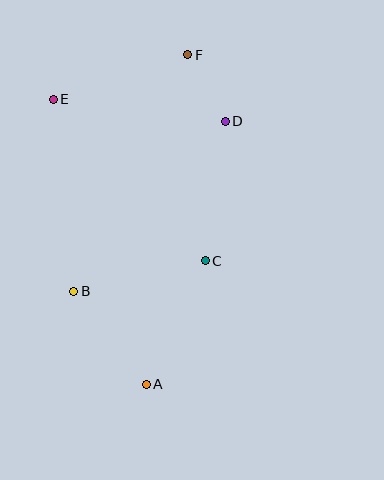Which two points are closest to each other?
Points D and F are closest to each other.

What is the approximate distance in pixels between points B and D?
The distance between B and D is approximately 228 pixels.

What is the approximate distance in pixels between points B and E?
The distance between B and E is approximately 193 pixels.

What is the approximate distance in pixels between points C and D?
The distance between C and D is approximately 141 pixels.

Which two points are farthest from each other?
Points A and F are farthest from each other.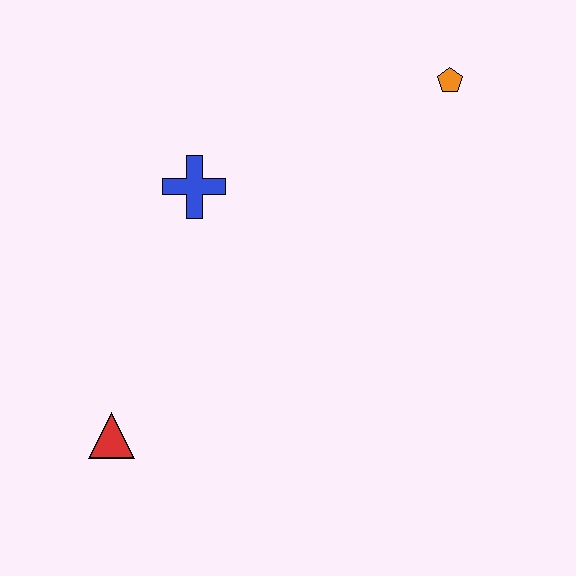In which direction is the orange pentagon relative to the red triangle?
The orange pentagon is above the red triangle.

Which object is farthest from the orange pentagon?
The red triangle is farthest from the orange pentagon.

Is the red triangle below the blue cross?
Yes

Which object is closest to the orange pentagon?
The blue cross is closest to the orange pentagon.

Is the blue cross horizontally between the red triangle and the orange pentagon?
Yes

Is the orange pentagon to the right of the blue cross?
Yes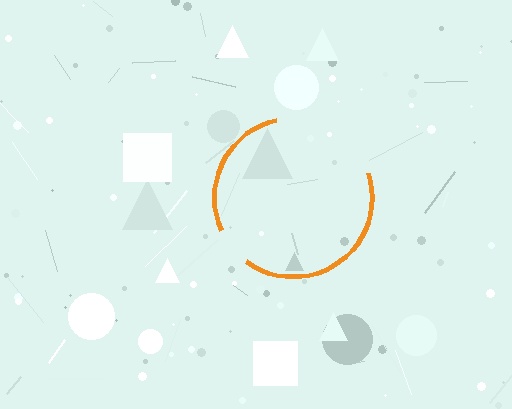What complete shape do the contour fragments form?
The contour fragments form a circle.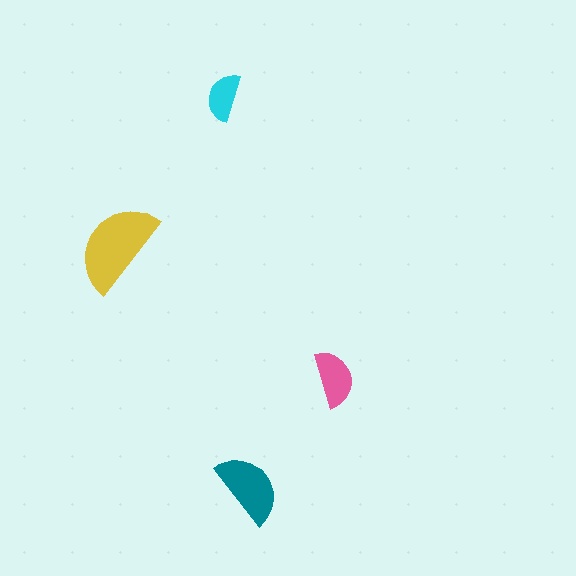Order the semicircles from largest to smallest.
the yellow one, the teal one, the pink one, the cyan one.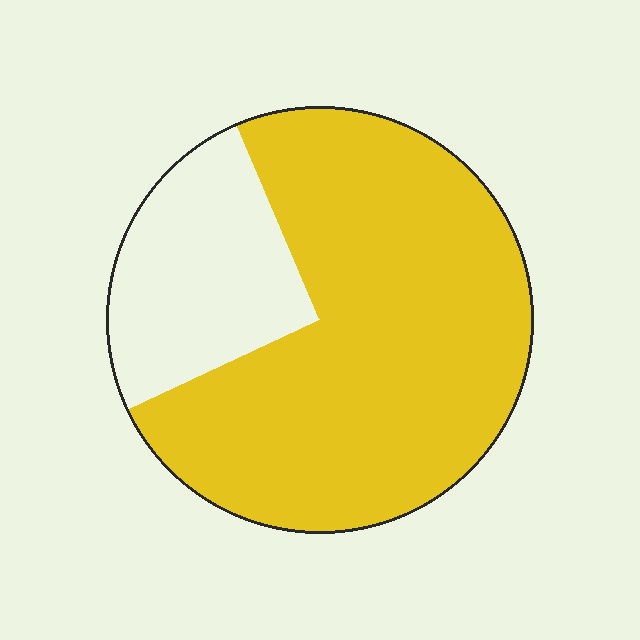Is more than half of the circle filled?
Yes.